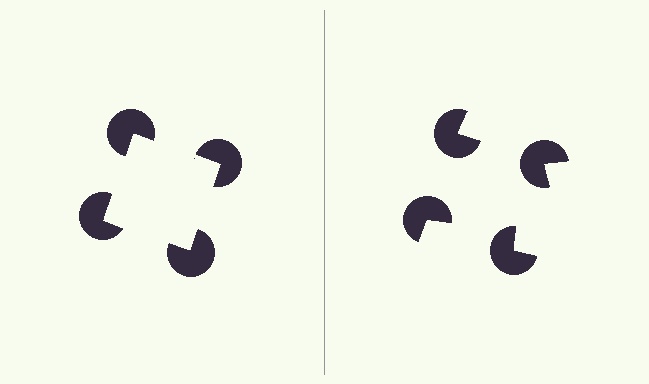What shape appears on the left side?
An illusory square.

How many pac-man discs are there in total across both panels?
8 — 4 on each side.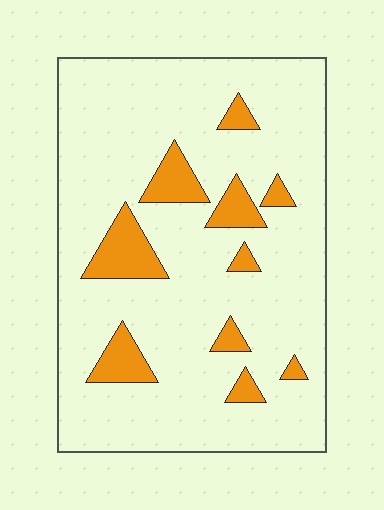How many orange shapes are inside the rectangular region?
10.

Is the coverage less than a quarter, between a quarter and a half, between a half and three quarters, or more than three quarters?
Less than a quarter.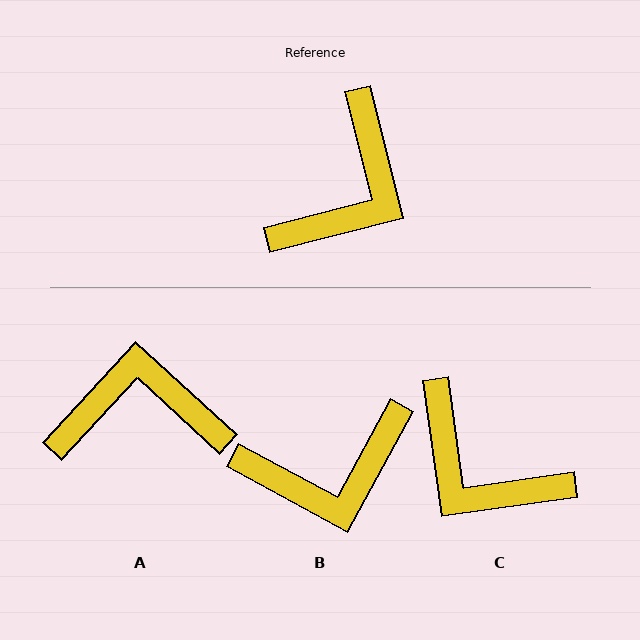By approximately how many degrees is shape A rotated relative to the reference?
Approximately 123 degrees counter-clockwise.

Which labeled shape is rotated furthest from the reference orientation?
A, about 123 degrees away.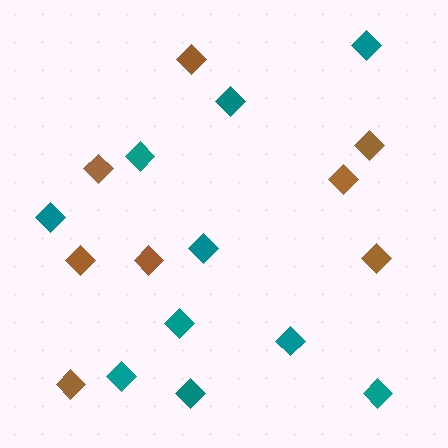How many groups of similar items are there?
There are 2 groups: one group of teal diamonds (10) and one group of brown diamonds (8).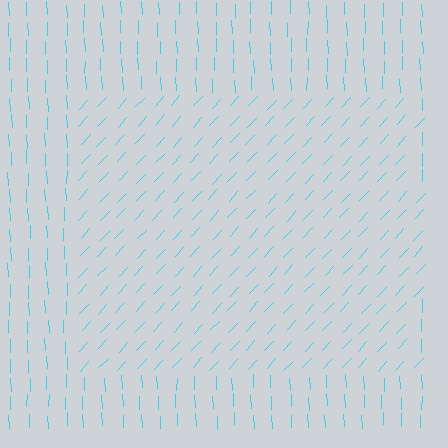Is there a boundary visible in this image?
Yes, there is a texture boundary formed by a change in line orientation.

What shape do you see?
I see a rectangle.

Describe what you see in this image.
The image is filled with small cyan line segments. A rectangle region in the image has lines oriented differently from the surrounding lines, creating a visible texture boundary.